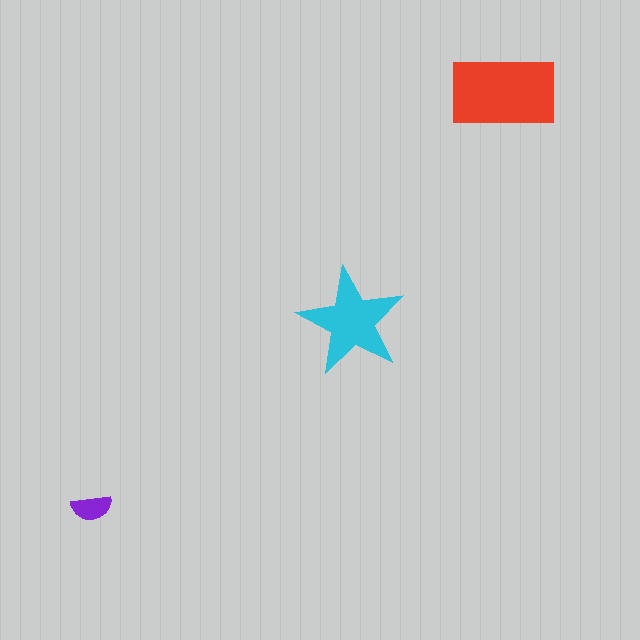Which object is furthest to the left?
The purple semicircle is leftmost.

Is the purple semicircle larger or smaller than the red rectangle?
Smaller.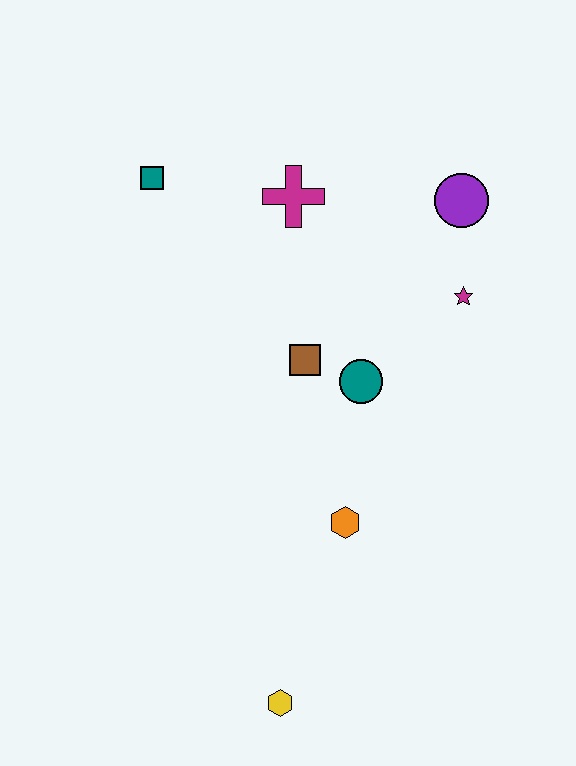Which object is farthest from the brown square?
The yellow hexagon is farthest from the brown square.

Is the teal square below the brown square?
No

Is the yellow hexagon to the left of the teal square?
No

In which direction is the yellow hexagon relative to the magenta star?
The yellow hexagon is below the magenta star.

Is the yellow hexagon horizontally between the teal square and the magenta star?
Yes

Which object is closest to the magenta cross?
The teal square is closest to the magenta cross.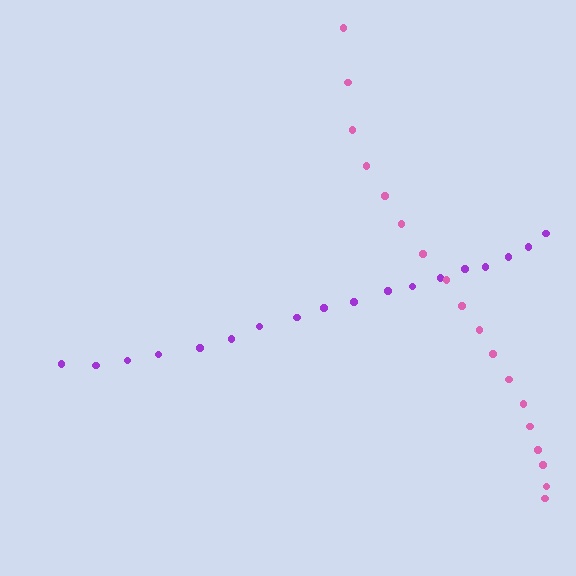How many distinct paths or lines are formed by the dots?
There are 2 distinct paths.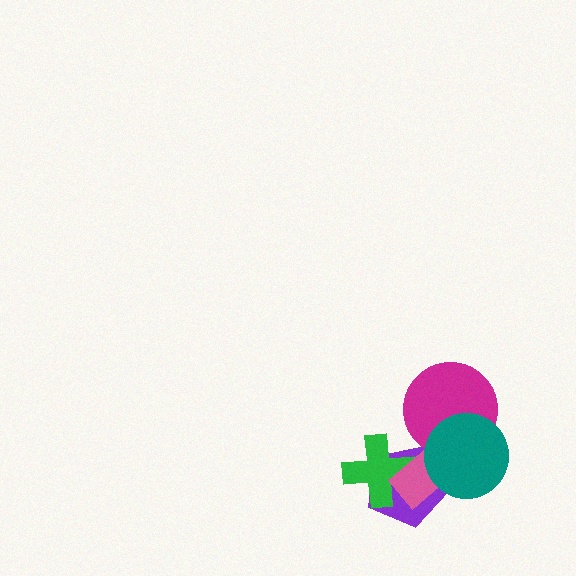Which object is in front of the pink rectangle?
The teal circle is in front of the pink rectangle.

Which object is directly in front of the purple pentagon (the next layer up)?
The green cross is directly in front of the purple pentagon.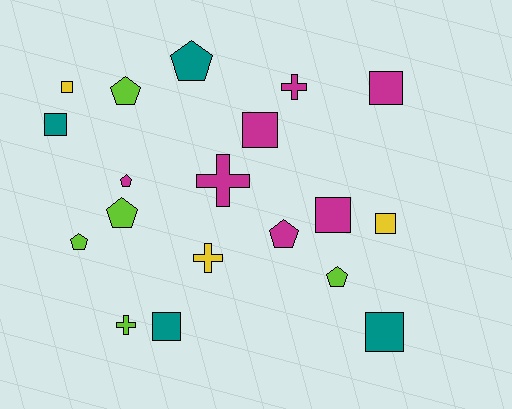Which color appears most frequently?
Magenta, with 7 objects.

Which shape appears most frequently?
Square, with 8 objects.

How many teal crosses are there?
There are no teal crosses.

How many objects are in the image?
There are 19 objects.